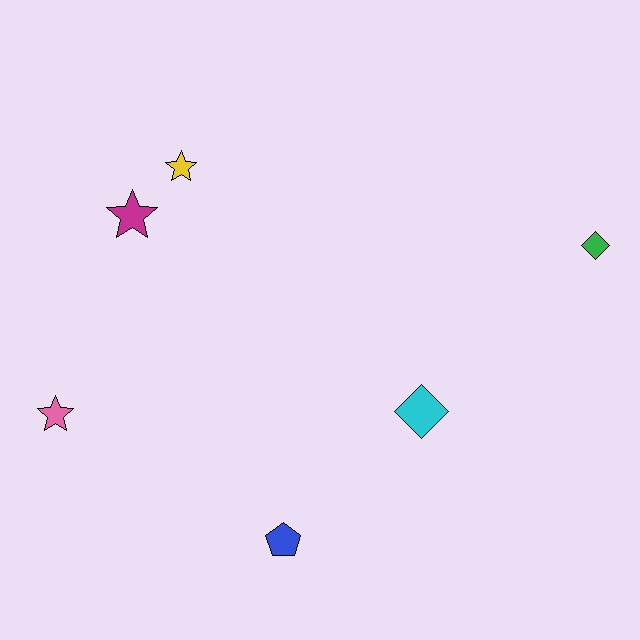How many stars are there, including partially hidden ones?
There are 3 stars.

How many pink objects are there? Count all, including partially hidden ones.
There is 1 pink object.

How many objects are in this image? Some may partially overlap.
There are 6 objects.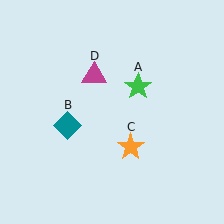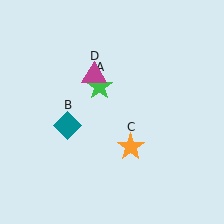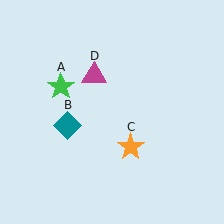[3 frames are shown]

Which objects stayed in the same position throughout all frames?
Teal diamond (object B) and orange star (object C) and magenta triangle (object D) remained stationary.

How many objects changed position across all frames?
1 object changed position: green star (object A).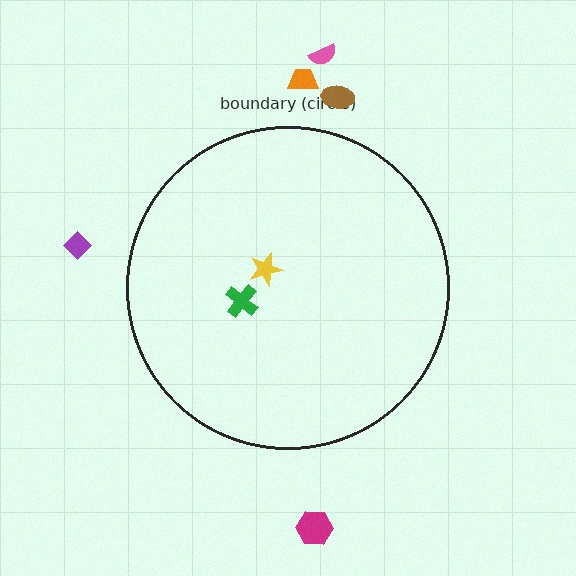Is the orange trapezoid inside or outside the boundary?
Outside.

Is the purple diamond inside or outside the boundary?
Outside.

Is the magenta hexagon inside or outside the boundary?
Outside.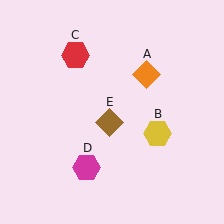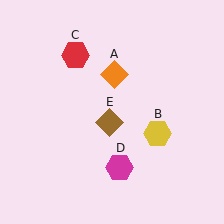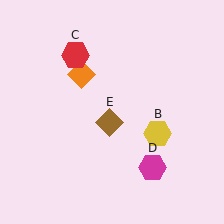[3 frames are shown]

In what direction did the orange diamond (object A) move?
The orange diamond (object A) moved left.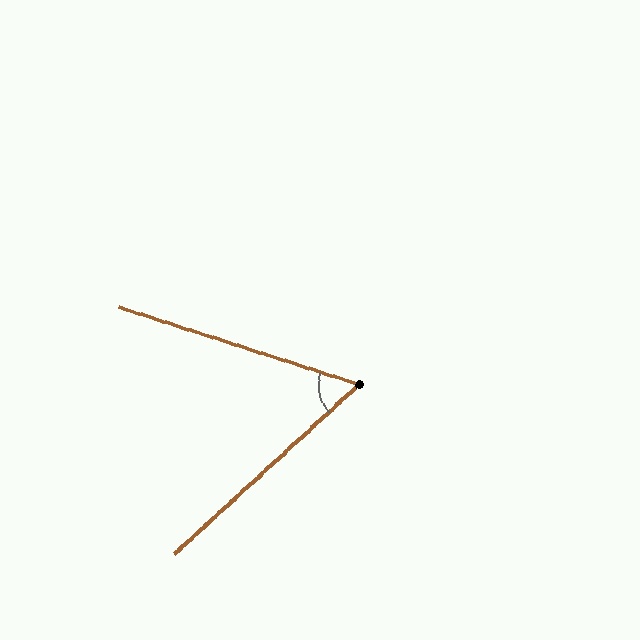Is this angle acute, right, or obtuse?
It is acute.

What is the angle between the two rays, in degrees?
Approximately 60 degrees.